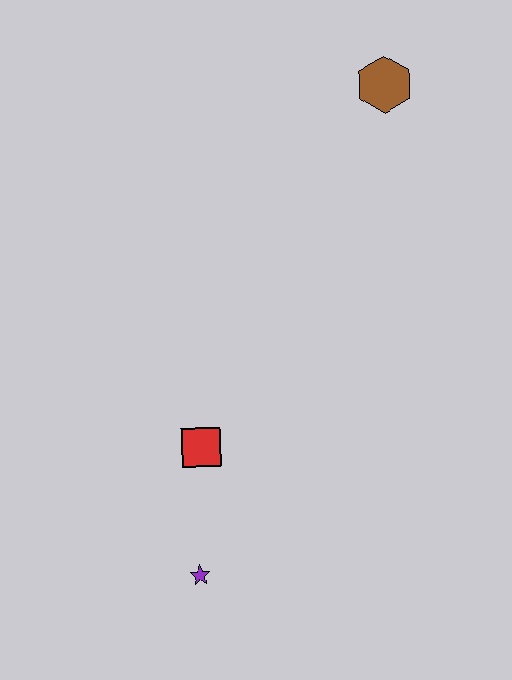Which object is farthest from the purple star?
The brown hexagon is farthest from the purple star.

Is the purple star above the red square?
No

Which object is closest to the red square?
The purple star is closest to the red square.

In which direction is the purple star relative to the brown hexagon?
The purple star is below the brown hexagon.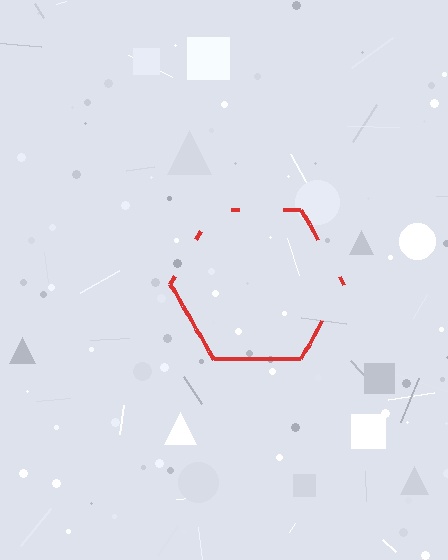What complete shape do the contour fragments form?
The contour fragments form a hexagon.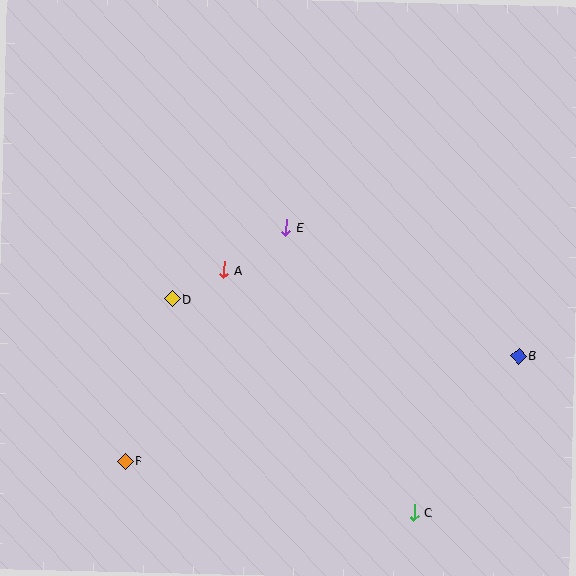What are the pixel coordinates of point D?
Point D is at (172, 299).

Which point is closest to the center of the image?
Point E at (286, 228) is closest to the center.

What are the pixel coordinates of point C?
Point C is at (414, 513).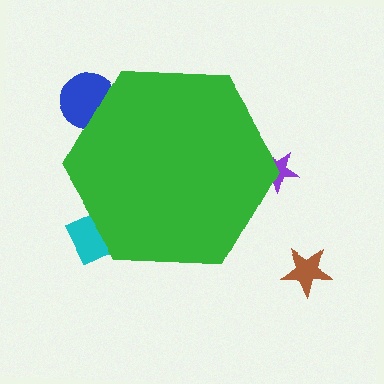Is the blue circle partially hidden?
Yes, the blue circle is partially hidden behind the green hexagon.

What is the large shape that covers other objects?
A green hexagon.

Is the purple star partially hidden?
Yes, the purple star is partially hidden behind the green hexagon.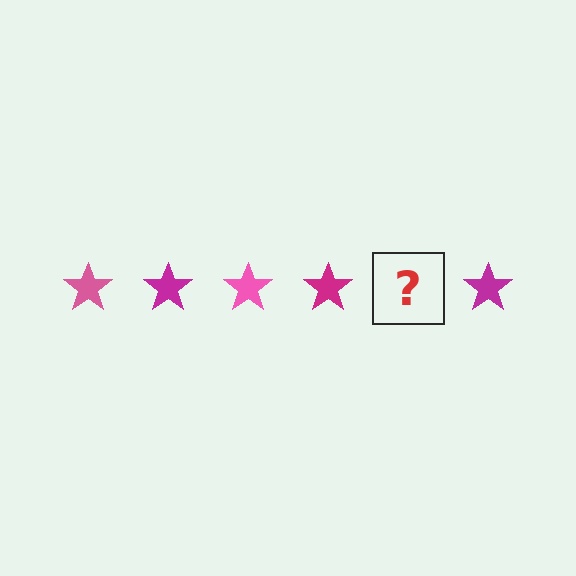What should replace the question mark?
The question mark should be replaced with a pink star.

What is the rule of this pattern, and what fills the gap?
The rule is that the pattern cycles through pink, magenta stars. The gap should be filled with a pink star.